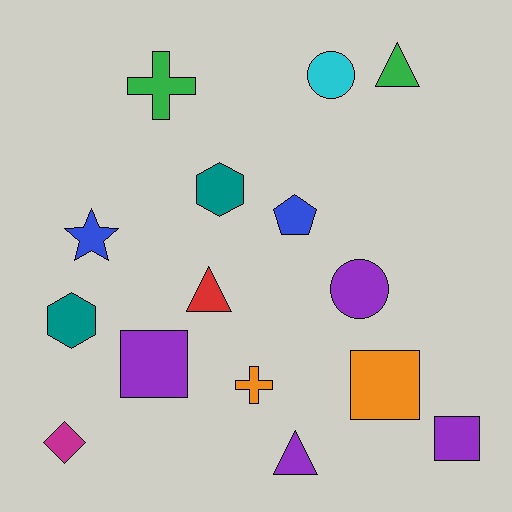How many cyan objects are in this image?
There is 1 cyan object.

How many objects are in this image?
There are 15 objects.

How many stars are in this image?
There is 1 star.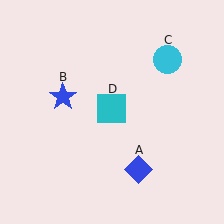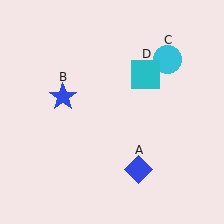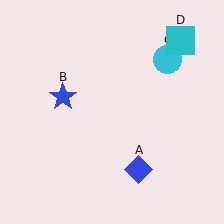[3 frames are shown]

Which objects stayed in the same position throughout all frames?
Blue diamond (object A) and blue star (object B) and cyan circle (object C) remained stationary.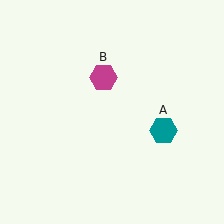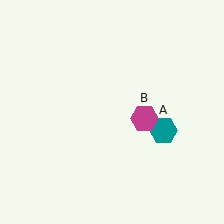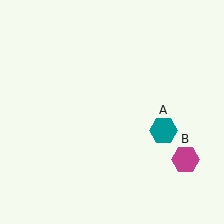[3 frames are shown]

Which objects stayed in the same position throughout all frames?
Teal hexagon (object A) remained stationary.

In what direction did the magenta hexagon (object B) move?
The magenta hexagon (object B) moved down and to the right.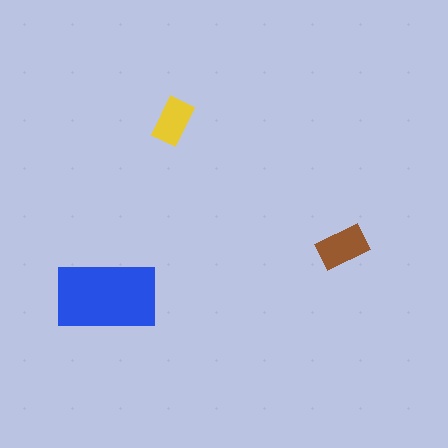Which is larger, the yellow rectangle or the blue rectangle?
The blue one.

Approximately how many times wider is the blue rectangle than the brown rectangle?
About 2 times wider.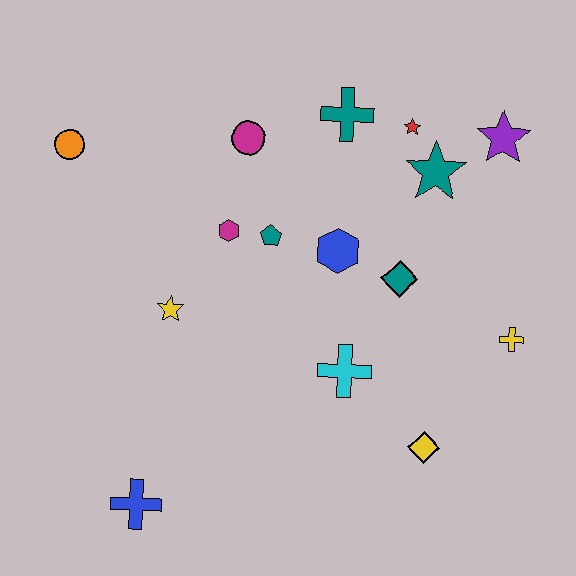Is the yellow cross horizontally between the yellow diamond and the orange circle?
No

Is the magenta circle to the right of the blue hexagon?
No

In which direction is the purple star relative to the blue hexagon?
The purple star is to the right of the blue hexagon.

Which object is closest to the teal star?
The red star is closest to the teal star.